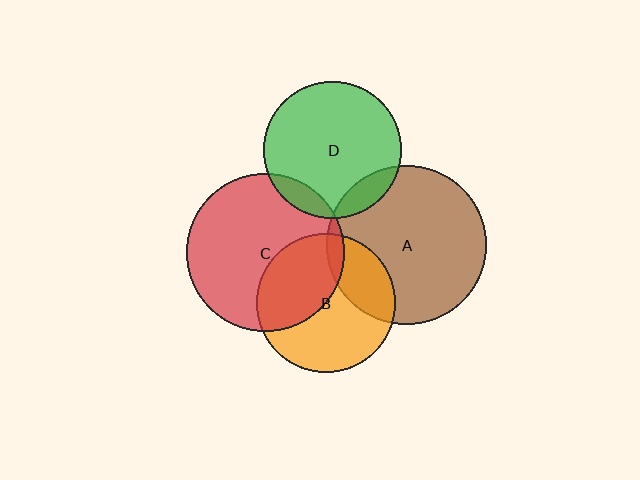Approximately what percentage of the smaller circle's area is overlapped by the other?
Approximately 5%.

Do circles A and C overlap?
Yes.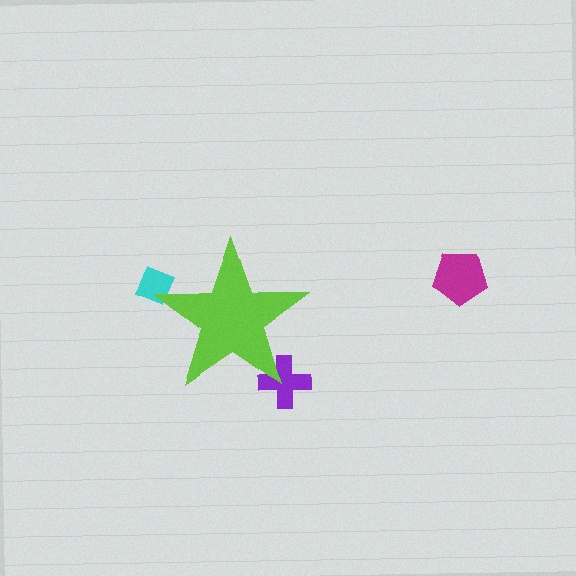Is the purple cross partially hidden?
Yes, the purple cross is partially hidden behind the lime star.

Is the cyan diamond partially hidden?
Yes, the cyan diamond is partially hidden behind the lime star.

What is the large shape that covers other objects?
A lime star.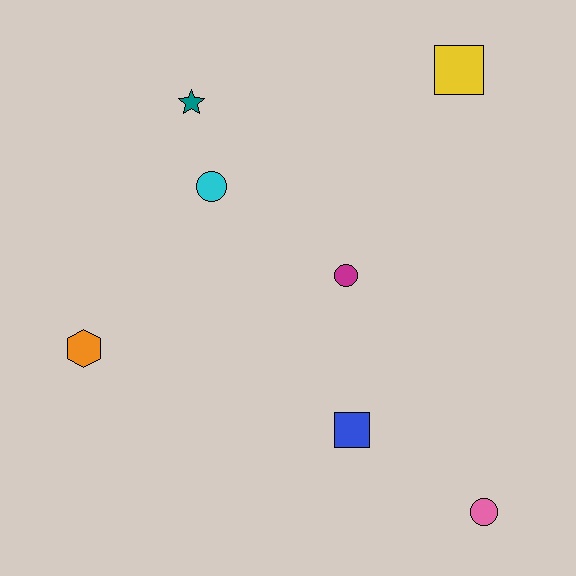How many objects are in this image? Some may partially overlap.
There are 7 objects.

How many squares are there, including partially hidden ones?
There are 2 squares.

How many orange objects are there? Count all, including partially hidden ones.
There is 1 orange object.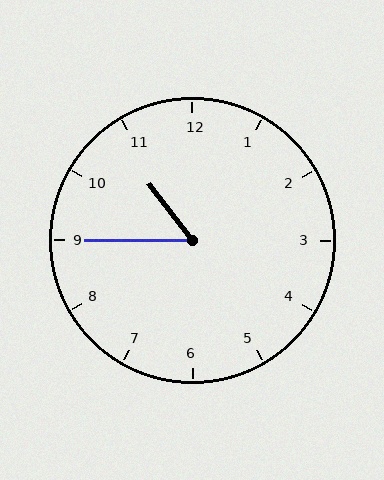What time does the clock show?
10:45.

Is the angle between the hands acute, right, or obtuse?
It is acute.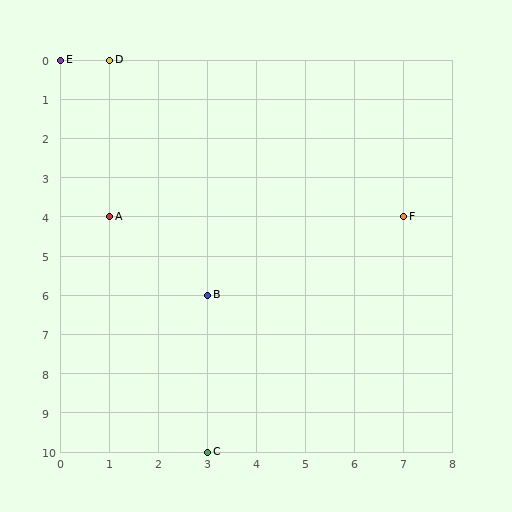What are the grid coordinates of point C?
Point C is at grid coordinates (3, 10).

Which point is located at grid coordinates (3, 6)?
Point B is at (3, 6).